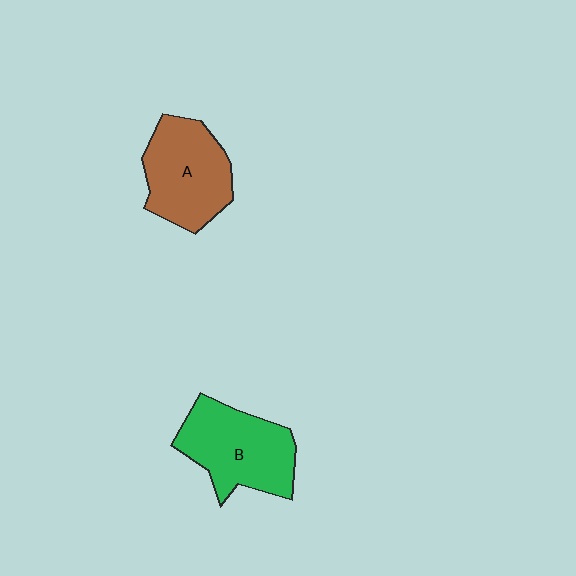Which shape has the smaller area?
Shape A (brown).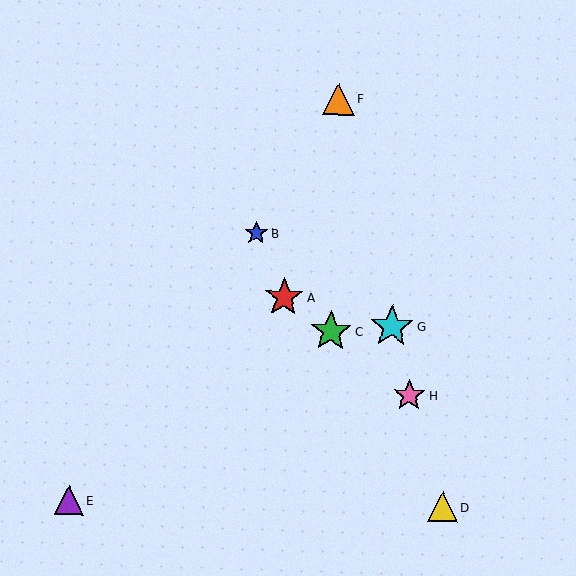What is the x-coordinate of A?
Object A is at x≈284.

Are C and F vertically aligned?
Yes, both are at x≈331.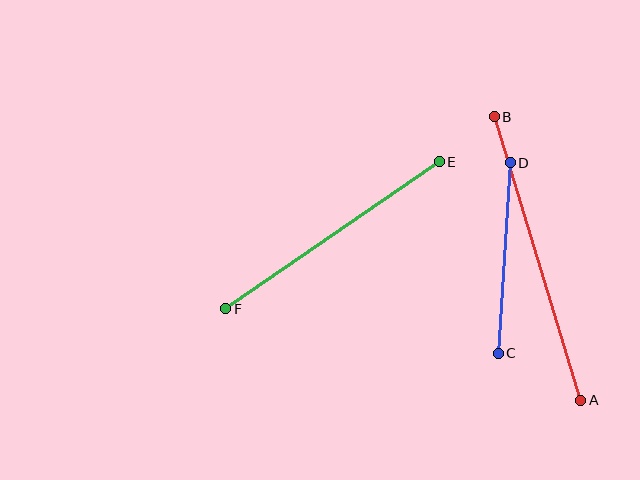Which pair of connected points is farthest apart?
Points A and B are farthest apart.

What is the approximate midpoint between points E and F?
The midpoint is at approximately (332, 235) pixels.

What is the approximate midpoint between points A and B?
The midpoint is at approximately (537, 258) pixels.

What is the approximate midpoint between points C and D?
The midpoint is at approximately (504, 258) pixels.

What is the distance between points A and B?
The distance is approximately 296 pixels.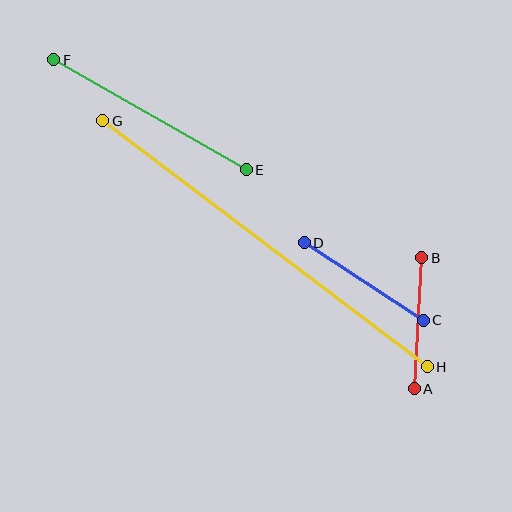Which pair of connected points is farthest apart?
Points G and H are farthest apart.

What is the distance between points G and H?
The distance is approximately 407 pixels.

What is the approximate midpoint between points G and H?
The midpoint is at approximately (265, 244) pixels.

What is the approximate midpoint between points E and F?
The midpoint is at approximately (150, 115) pixels.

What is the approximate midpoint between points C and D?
The midpoint is at approximately (364, 281) pixels.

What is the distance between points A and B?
The distance is approximately 131 pixels.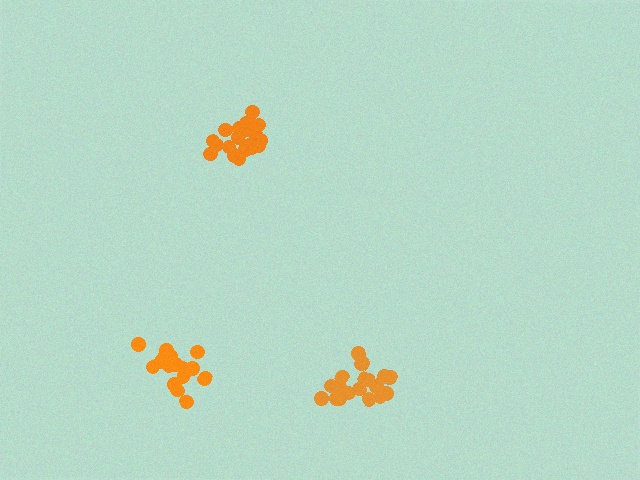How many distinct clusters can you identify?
There are 3 distinct clusters.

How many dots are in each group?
Group 1: 21 dots, Group 2: 19 dots, Group 3: 18 dots (58 total).